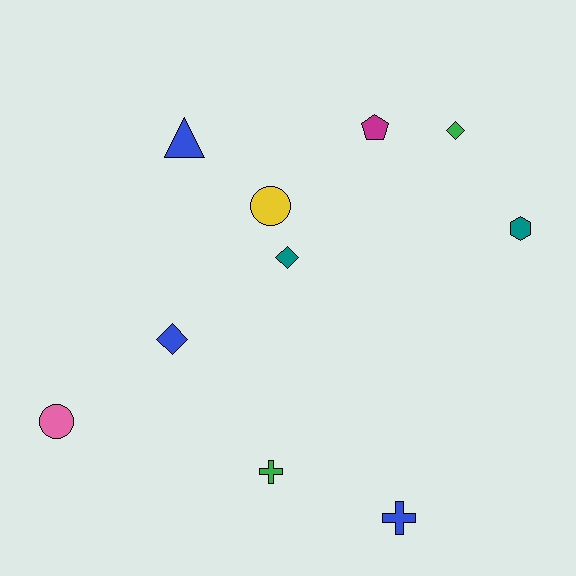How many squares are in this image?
There are no squares.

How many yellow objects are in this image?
There is 1 yellow object.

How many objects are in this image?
There are 10 objects.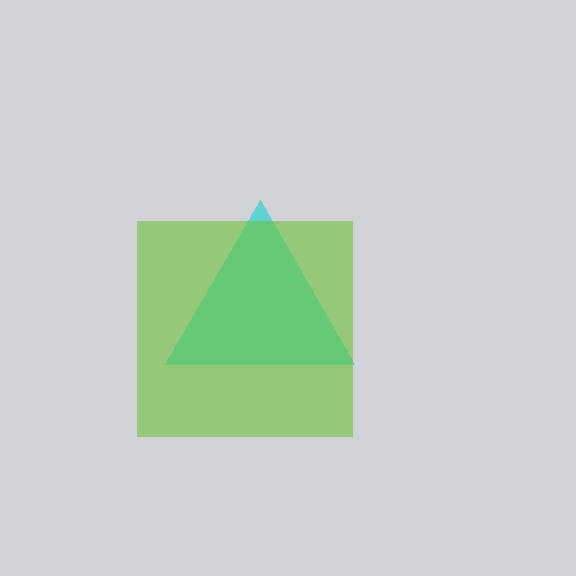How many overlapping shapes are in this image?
There are 2 overlapping shapes in the image.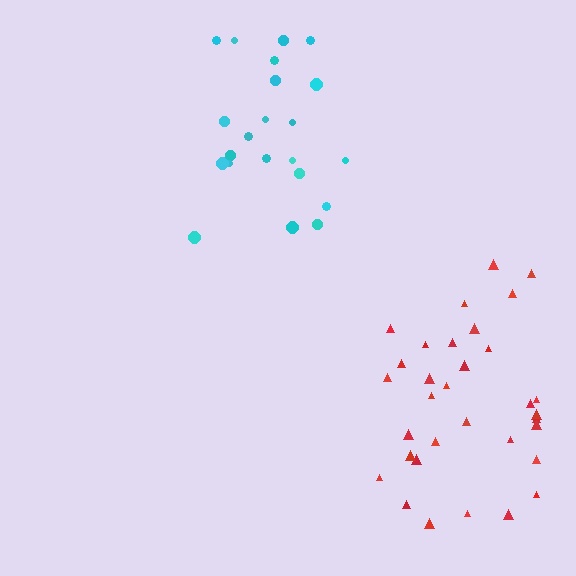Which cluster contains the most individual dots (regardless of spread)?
Red (35).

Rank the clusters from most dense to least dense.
red, cyan.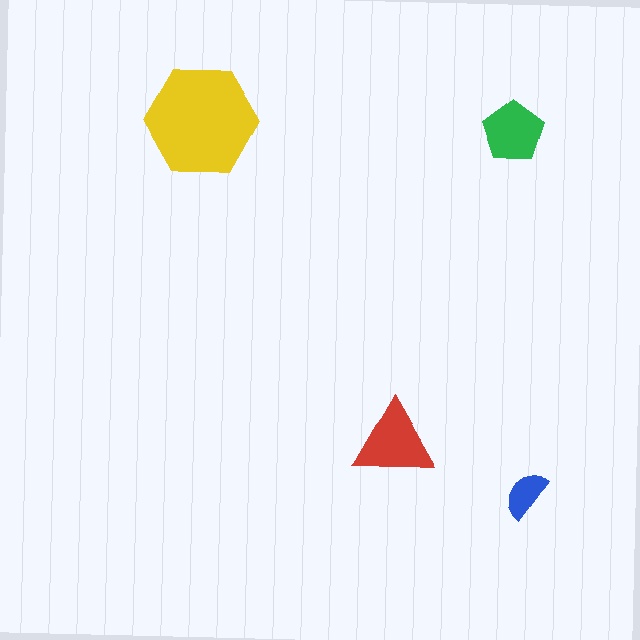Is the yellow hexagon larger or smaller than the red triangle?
Larger.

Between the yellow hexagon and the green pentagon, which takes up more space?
The yellow hexagon.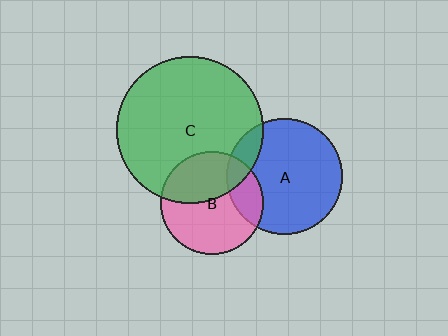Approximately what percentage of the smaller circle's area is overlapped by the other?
Approximately 20%.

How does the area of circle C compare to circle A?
Approximately 1.6 times.